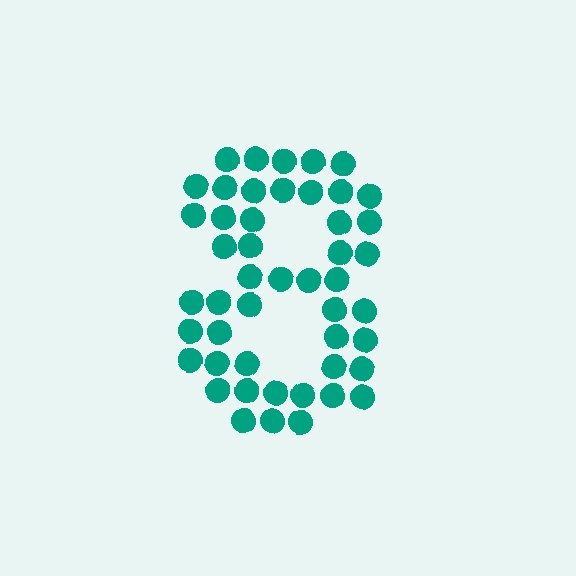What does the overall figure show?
The overall figure shows the digit 8.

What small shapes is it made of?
It is made of small circles.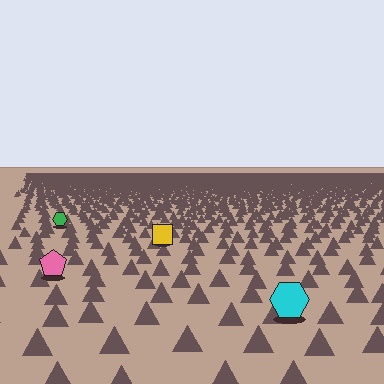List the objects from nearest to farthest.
From nearest to farthest: the cyan hexagon, the pink pentagon, the yellow square, the green hexagon.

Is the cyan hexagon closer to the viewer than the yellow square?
Yes. The cyan hexagon is closer — you can tell from the texture gradient: the ground texture is coarser near it.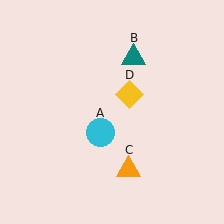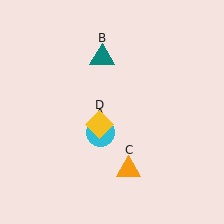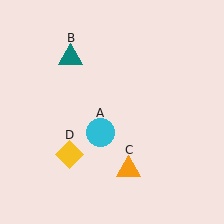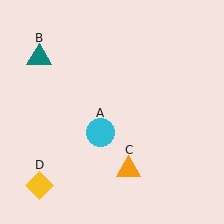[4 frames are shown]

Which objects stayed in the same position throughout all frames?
Cyan circle (object A) and orange triangle (object C) remained stationary.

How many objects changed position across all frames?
2 objects changed position: teal triangle (object B), yellow diamond (object D).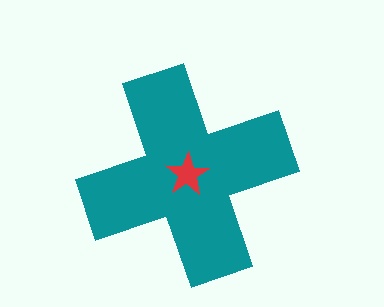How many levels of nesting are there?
2.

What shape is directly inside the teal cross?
The red star.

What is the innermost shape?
The red star.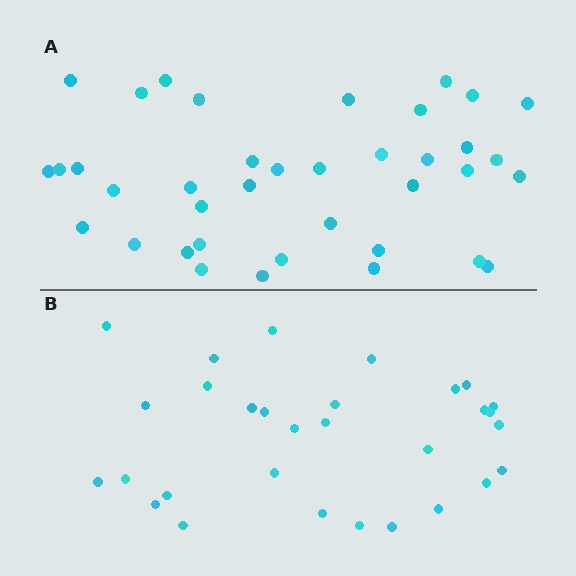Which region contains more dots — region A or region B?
Region A (the top region) has more dots.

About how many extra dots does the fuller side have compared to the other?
Region A has roughly 8 or so more dots than region B.